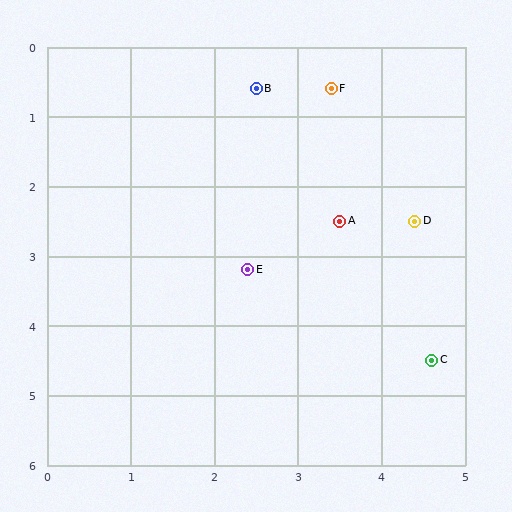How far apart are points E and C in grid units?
Points E and C are about 2.6 grid units apart.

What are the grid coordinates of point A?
Point A is at approximately (3.5, 2.5).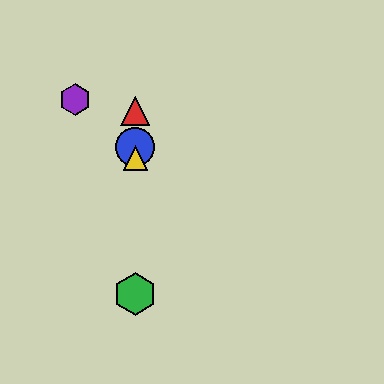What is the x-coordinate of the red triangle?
The red triangle is at x≈135.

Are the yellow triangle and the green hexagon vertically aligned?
Yes, both are at x≈135.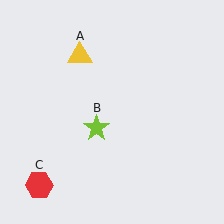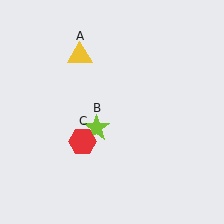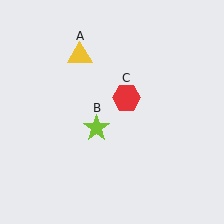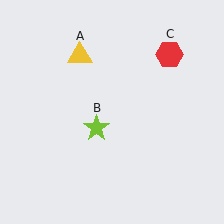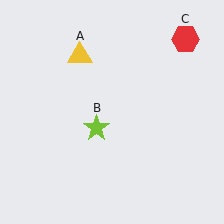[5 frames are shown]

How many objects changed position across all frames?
1 object changed position: red hexagon (object C).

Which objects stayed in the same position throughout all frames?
Yellow triangle (object A) and lime star (object B) remained stationary.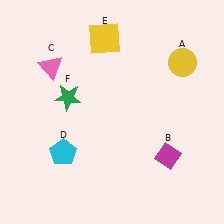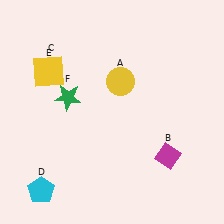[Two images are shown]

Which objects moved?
The objects that moved are: the yellow circle (A), the cyan pentagon (D), the yellow square (E).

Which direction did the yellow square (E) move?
The yellow square (E) moved left.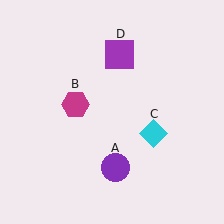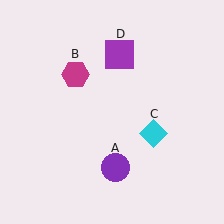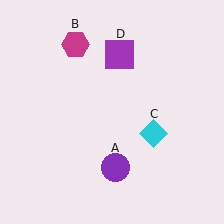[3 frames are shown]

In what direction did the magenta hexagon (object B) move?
The magenta hexagon (object B) moved up.